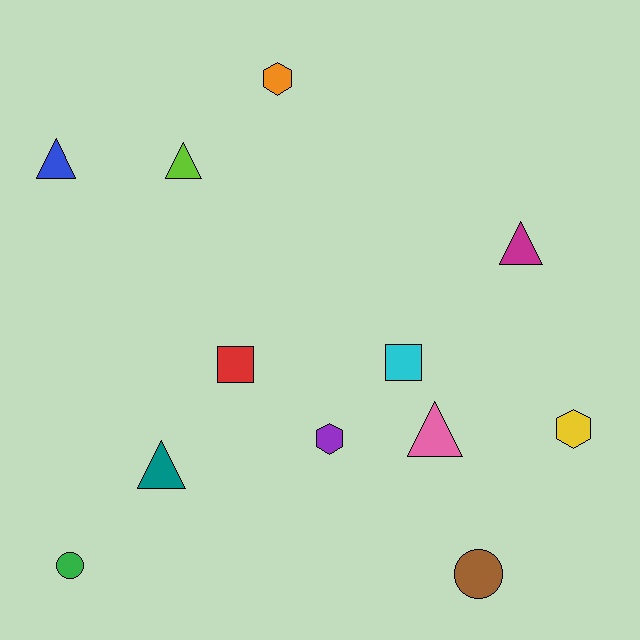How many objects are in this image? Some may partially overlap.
There are 12 objects.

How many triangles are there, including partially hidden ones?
There are 5 triangles.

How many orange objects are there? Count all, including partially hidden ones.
There is 1 orange object.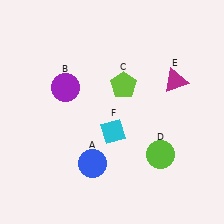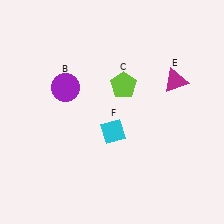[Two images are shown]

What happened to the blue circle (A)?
The blue circle (A) was removed in Image 2. It was in the bottom-left area of Image 1.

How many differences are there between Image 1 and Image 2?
There are 2 differences between the two images.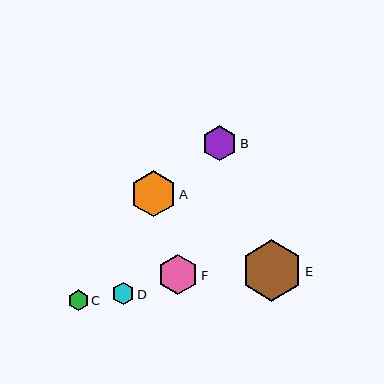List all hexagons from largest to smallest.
From largest to smallest: E, A, F, B, D, C.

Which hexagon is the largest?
Hexagon E is the largest with a size of approximately 61 pixels.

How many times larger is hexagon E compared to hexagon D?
Hexagon E is approximately 2.8 times the size of hexagon D.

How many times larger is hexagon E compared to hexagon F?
Hexagon E is approximately 1.5 times the size of hexagon F.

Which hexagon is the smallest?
Hexagon C is the smallest with a size of approximately 20 pixels.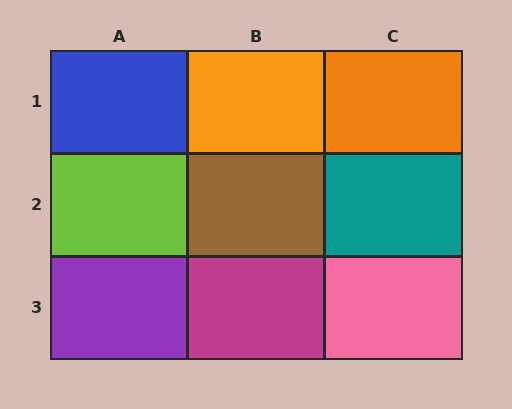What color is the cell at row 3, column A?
Purple.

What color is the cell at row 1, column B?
Orange.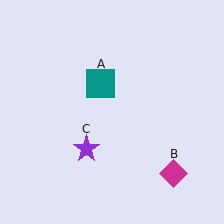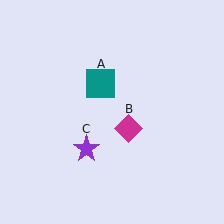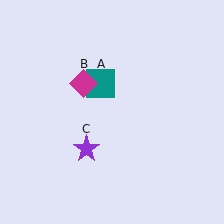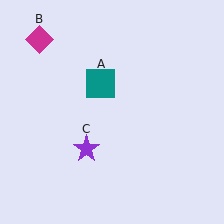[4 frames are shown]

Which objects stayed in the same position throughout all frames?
Teal square (object A) and purple star (object C) remained stationary.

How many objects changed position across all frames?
1 object changed position: magenta diamond (object B).